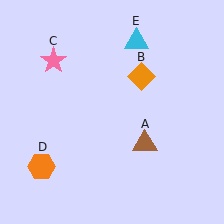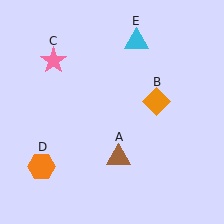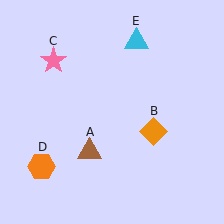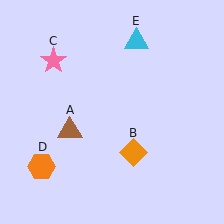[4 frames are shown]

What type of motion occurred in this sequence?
The brown triangle (object A), orange diamond (object B) rotated clockwise around the center of the scene.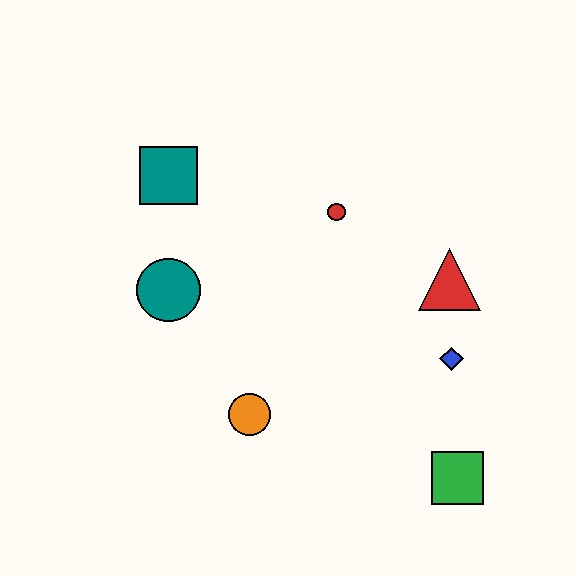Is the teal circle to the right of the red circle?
No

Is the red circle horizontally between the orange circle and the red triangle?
Yes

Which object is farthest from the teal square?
The green square is farthest from the teal square.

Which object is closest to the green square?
The blue diamond is closest to the green square.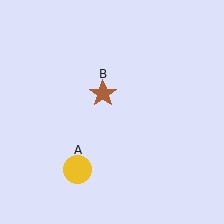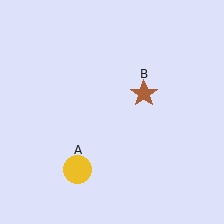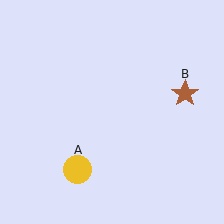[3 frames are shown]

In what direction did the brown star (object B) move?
The brown star (object B) moved right.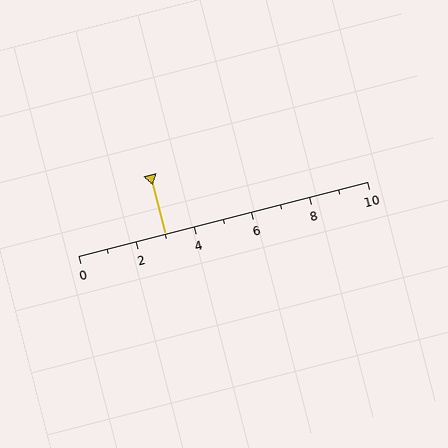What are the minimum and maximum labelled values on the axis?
The axis runs from 0 to 10.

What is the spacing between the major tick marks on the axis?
The major ticks are spaced 2 apart.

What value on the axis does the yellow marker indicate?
The marker indicates approximately 3.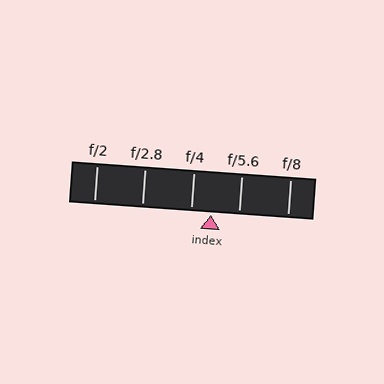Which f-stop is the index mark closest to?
The index mark is closest to f/4.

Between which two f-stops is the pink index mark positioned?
The index mark is between f/4 and f/5.6.